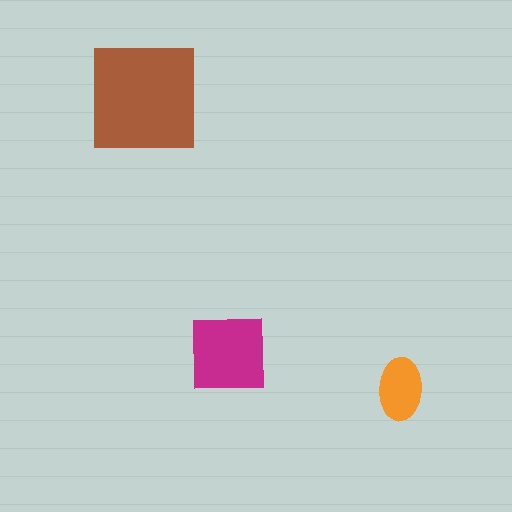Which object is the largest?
The brown square.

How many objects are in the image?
There are 3 objects in the image.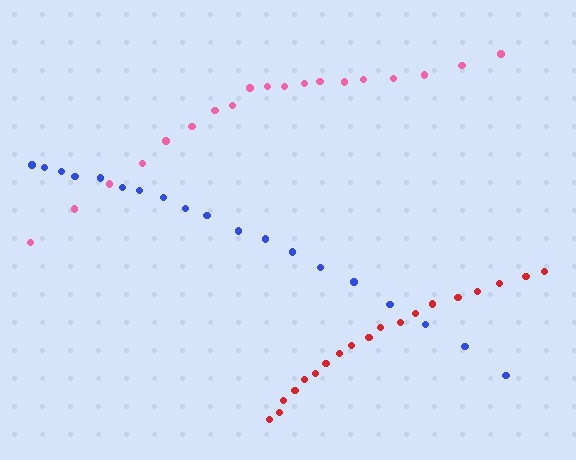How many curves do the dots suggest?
There are 3 distinct paths.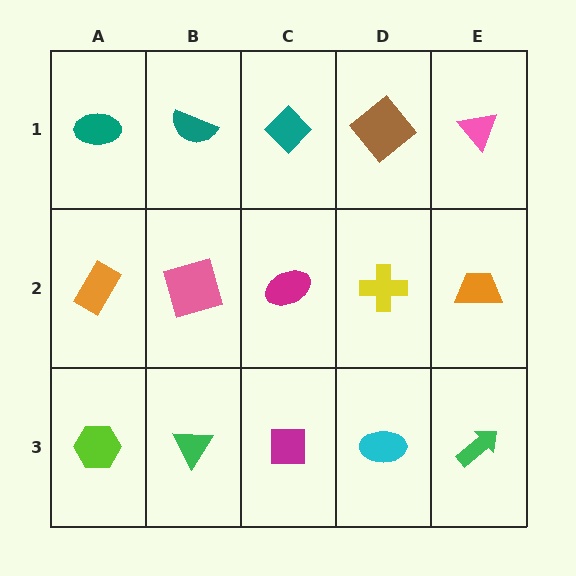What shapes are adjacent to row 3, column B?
A pink square (row 2, column B), a lime hexagon (row 3, column A), a magenta square (row 3, column C).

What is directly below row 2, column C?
A magenta square.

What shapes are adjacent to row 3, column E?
An orange trapezoid (row 2, column E), a cyan ellipse (row 3, column D).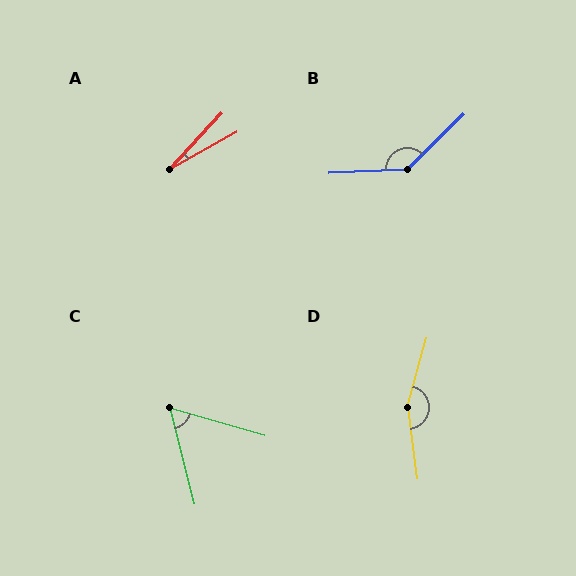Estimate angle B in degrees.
Approximately 138 degrees.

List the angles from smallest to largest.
A (18°), C (60°), B (138°), D (157°).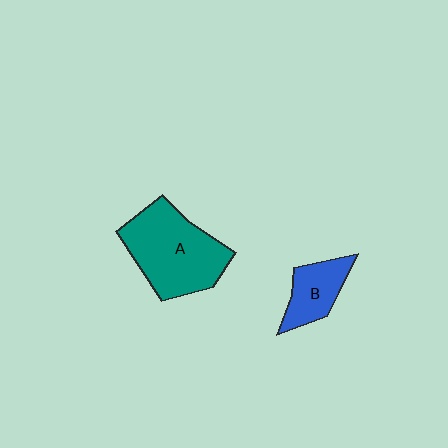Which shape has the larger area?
Shape A (teal).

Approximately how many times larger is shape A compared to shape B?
Approximately 2.1 times.